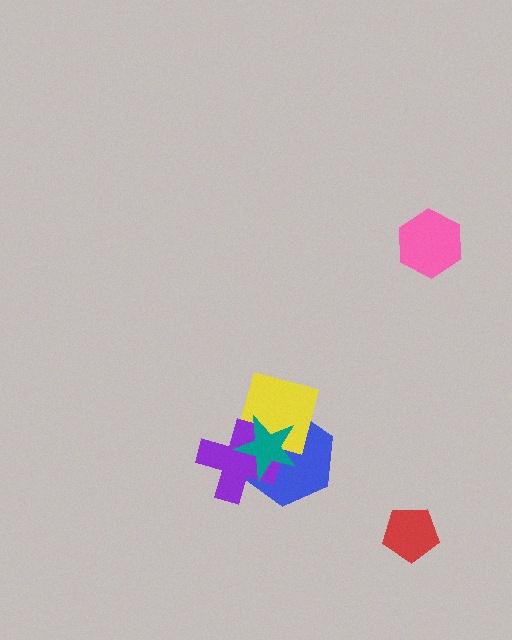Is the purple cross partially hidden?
Yes, it is partially covered by another shape.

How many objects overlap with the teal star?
3 objects overlap with the teal star.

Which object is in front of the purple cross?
The teal star is in front of the purple cross.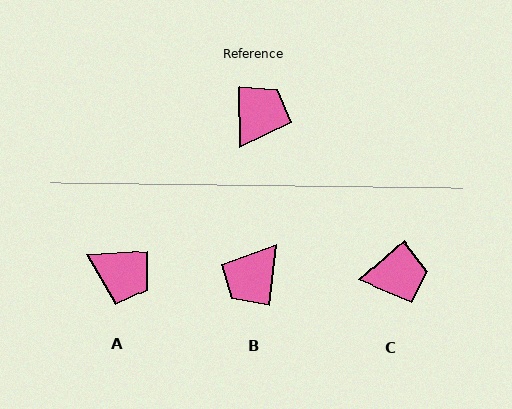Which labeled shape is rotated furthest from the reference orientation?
B, about 174 degrees away.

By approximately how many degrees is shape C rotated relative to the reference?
Approximately 48 degrees clockwise.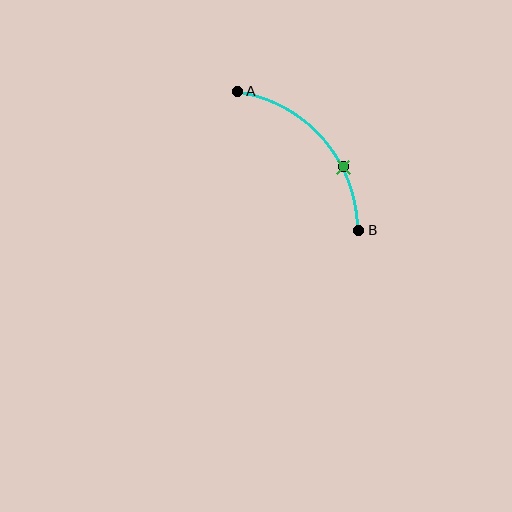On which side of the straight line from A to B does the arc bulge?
The arc bulges above and to the right of the straight line connecting A and B.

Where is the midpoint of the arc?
The arc midpoint is the point on the curve farthest from the straight line joining A and B. It sits above and to the right of that line.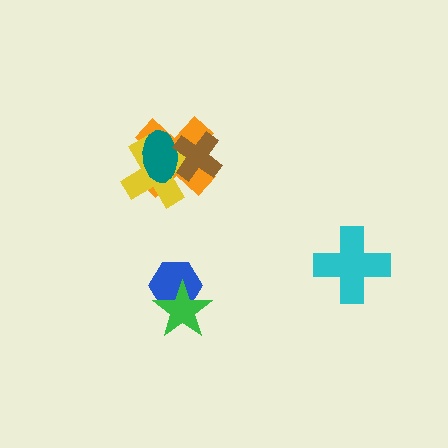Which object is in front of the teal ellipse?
The brown cross is in front of the teal ellipse.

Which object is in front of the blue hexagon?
The green star is in front of the blue hexagon.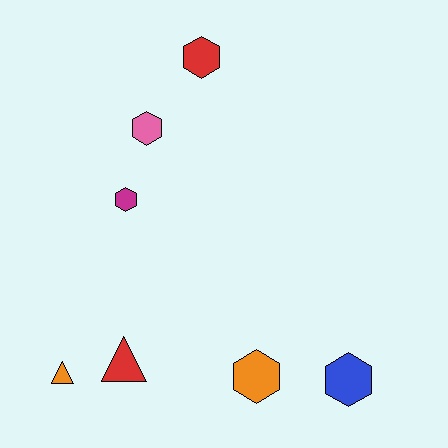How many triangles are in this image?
There are 2 triangles.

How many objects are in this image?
There are 7 objects.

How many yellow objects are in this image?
There are no yellow objects.